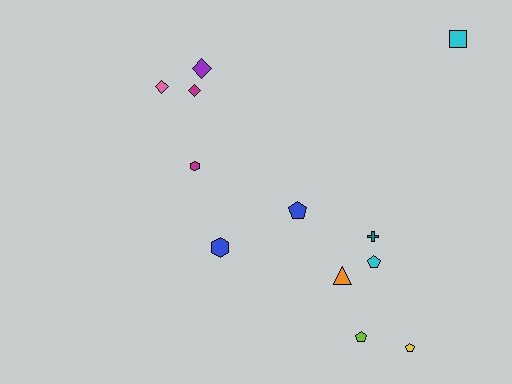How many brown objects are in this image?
There are no brown objects.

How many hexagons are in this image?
There are 2 hexagons.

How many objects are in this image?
There are 12 objects.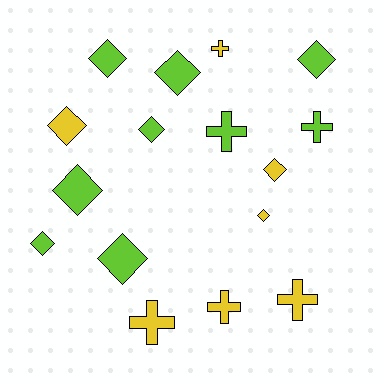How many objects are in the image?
There are 16 objects.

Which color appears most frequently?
Lime, with 9 objects.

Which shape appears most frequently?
Diamond, with 10 objects.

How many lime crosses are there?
There are 2 lime crosses.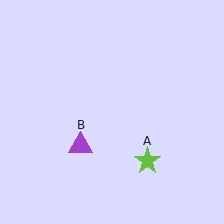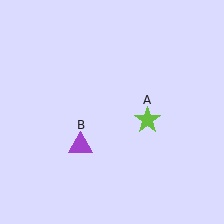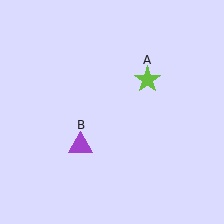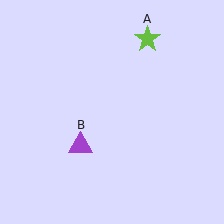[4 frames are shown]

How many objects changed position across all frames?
1 object changed position: lime star (object A).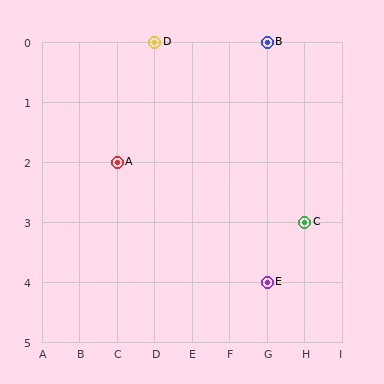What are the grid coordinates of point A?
Point A is at grid coordinates (C, 2).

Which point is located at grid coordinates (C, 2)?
Point A is at (C, 2).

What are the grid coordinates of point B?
Point B is at grid coordinates (G, 0).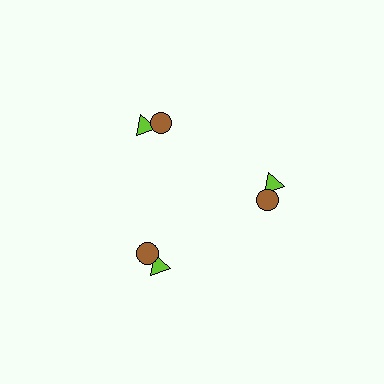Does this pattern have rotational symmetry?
Yes, this pattern has 3-fold rotational symmetry. It looks the same after rotating 120 degrees around the center.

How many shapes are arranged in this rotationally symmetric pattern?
There are 6 shapes, arranged in 3 groups of 2.